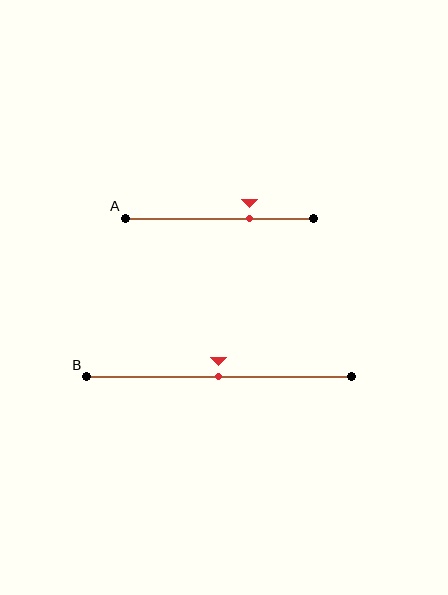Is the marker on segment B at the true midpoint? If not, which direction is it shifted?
Yes, the marker on segment B is at the true midpoint.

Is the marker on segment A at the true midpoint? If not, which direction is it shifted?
No, the marker on segment A is shifted to the right by about 16% of the segment length.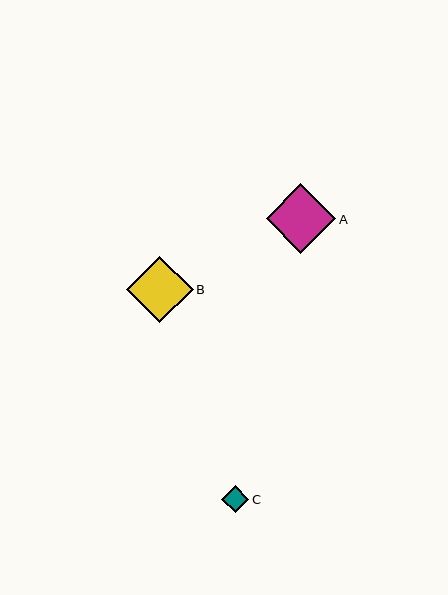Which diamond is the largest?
Diamond A is the largest with a size of approximately 69 pixels.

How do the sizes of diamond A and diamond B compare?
Diamond A and diamond B are approximately the same size.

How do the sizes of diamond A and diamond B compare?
Diamond A and diamond B are approximately the same size.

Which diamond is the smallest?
Diamond C is the smallest with a size of approximately 27 pixels.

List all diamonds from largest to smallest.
From largest to smallest: A, B, C.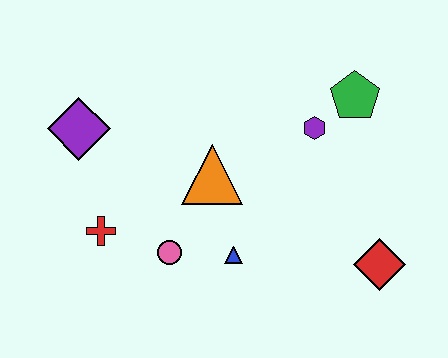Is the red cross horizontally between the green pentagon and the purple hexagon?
No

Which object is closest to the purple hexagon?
The green pentagon is closest to the purple hexagon.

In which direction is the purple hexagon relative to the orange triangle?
The purple hexagon is to the right of the orange triangle.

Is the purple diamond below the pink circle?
No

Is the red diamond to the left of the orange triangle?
No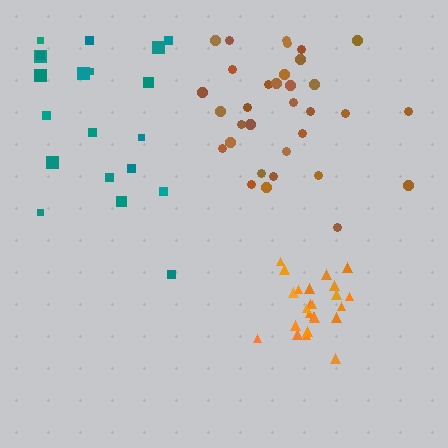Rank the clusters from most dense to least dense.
orange, brown, teal.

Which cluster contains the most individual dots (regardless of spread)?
Brown (33).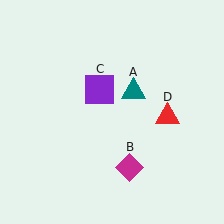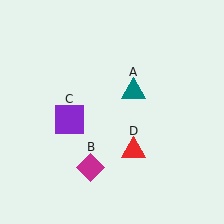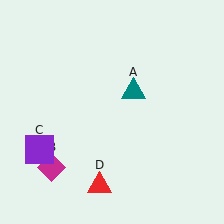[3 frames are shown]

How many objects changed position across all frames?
3 objects changed position: magenta diamond (object B), purple square (object C), red triangle (object D).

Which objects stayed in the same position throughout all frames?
Teal triangle (object A) remained stationary.